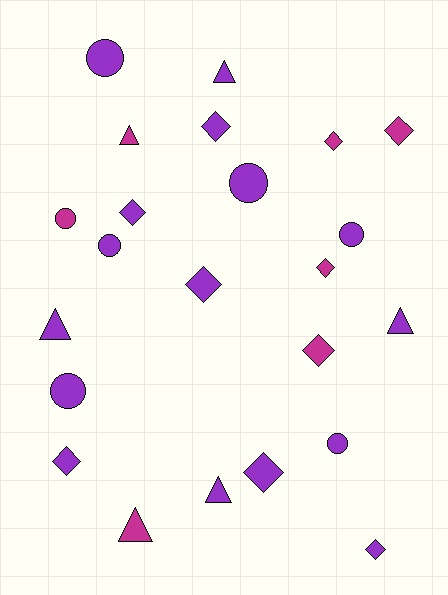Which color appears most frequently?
Purple, with 16 objects.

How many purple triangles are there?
There are 4 purple triangles.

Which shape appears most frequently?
Diamond, with 10 objects.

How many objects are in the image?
There are 23 objects.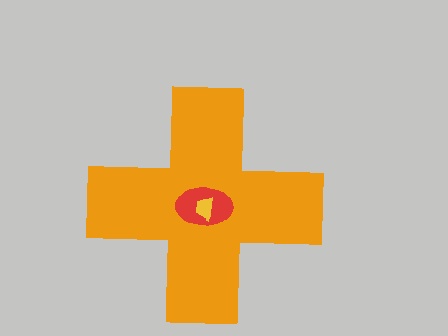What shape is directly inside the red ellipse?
The yellow trapezoid.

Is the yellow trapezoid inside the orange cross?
Yes.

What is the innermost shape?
The yellow trapezoid.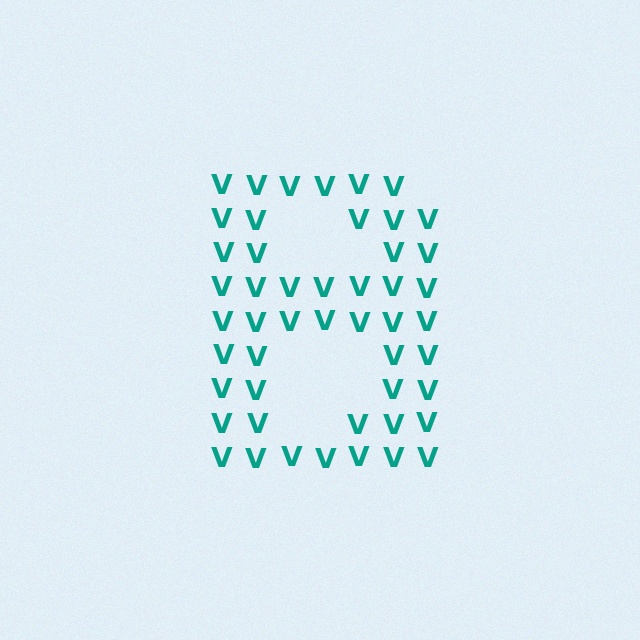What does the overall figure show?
The overall figure shows the letter B.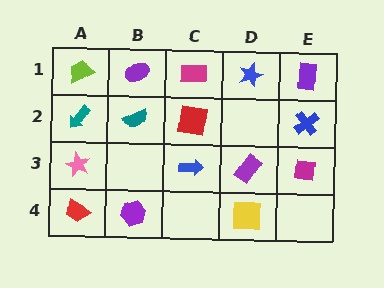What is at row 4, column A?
A red trapezoid.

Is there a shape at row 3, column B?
No, that cell is empty.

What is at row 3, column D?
A purple rectangle.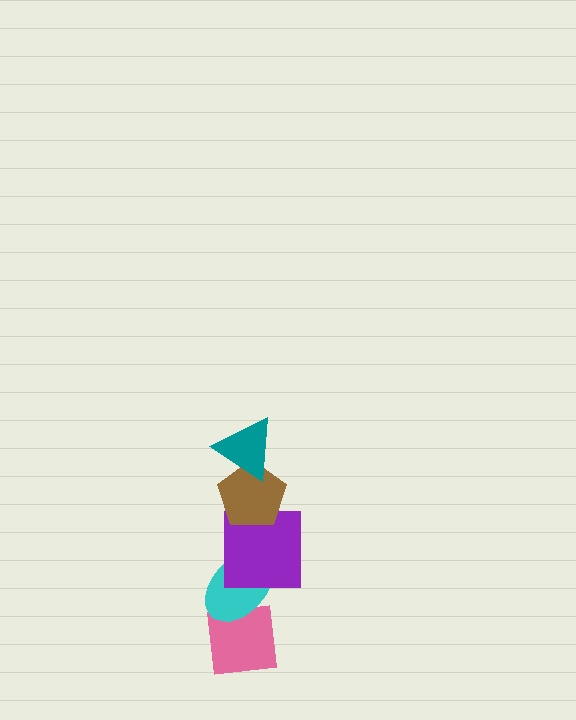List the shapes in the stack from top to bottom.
From top to bottom: the teal triangle, the brown pentagon, the purple square, the cyan ellipse, the pink square.